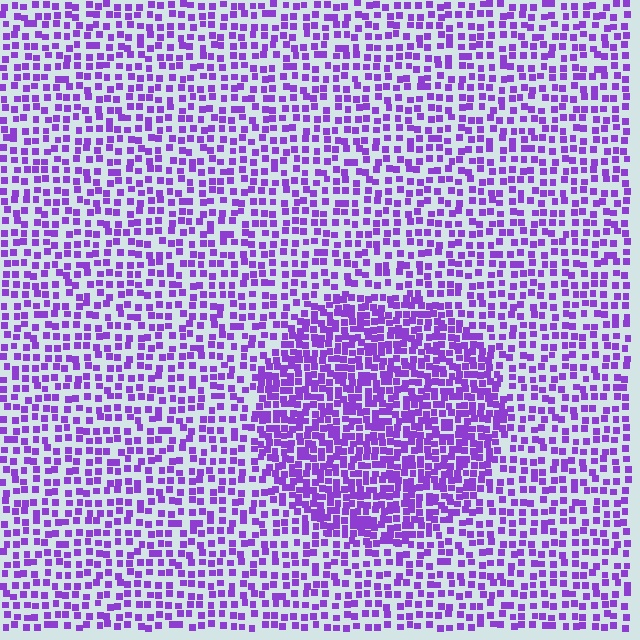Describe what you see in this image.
The image contains small purple elements arranged at two different densities. A circle-shaped region is visible where the elements are more densely packed than the surrounding area.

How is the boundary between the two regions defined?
The boundary is defined by a change in element density (approximately 1.9x ratio). All elements are the same color, size, and shape.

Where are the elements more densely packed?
The elements are more densely packed inside the circle boundary.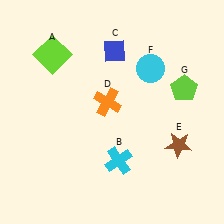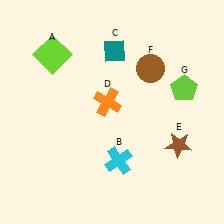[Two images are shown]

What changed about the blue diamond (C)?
In Image 1, C is blue. In Image 2, it changed to teal.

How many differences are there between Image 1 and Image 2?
There are 2 differences between the two images.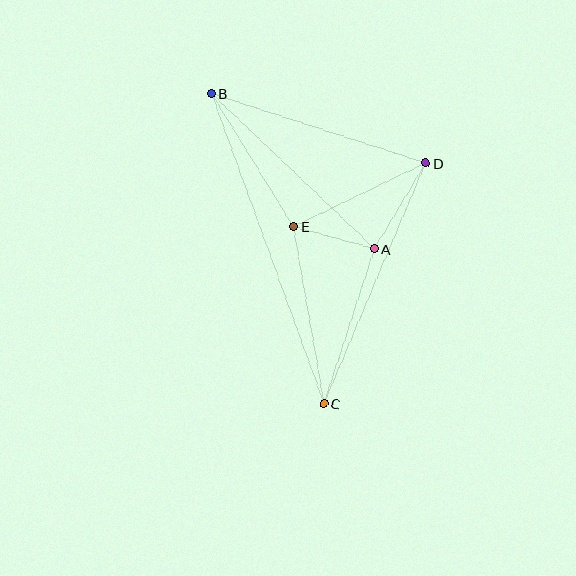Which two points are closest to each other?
Points A and E are closest to each other.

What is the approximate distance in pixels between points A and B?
The distance between A and B is approximately 225 pixels.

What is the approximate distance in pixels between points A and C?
The distance between A and C is approximately 163 pixels.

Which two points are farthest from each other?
Points B and C are farthest from each other.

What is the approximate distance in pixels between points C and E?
The distance between C and E is approximately 180 pixels.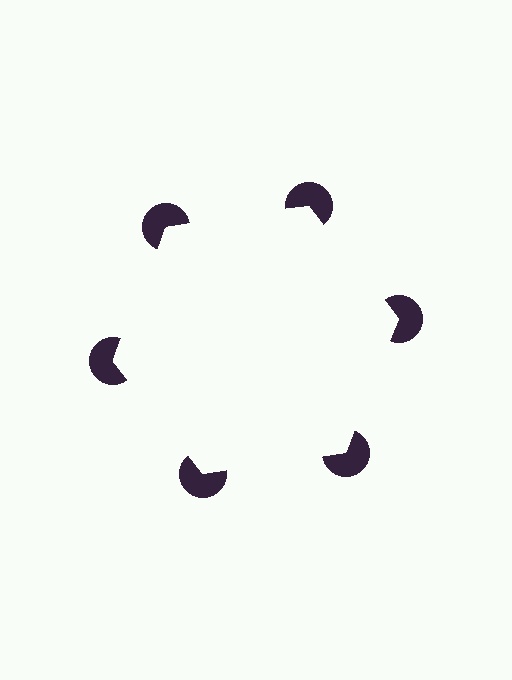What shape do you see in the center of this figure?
An illusory hexagon — its edges are inferred from the aligned wedge cuts in the pac-man discs, not physically drawn.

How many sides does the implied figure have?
6 sides.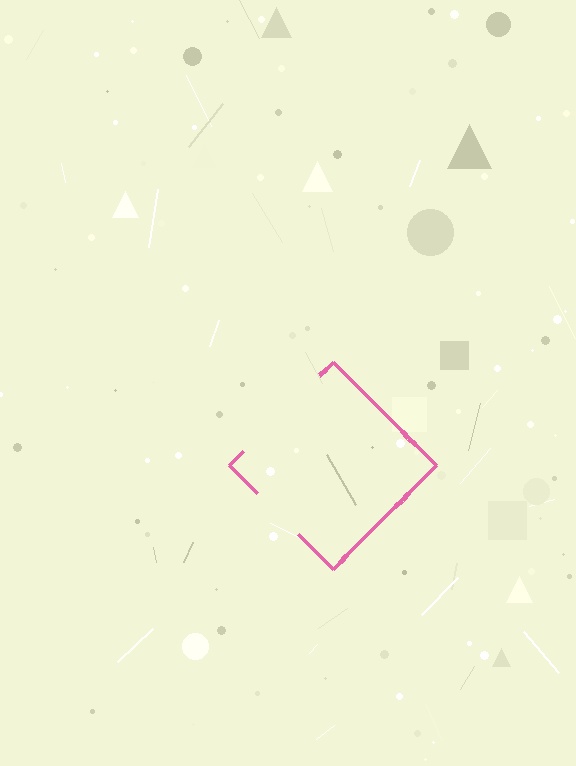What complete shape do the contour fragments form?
The contour fragments form a diamond.